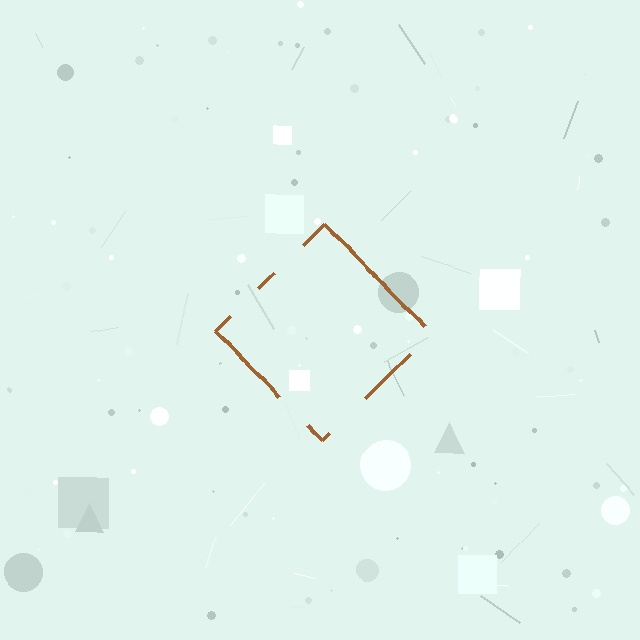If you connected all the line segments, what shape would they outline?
They would outline a diamond.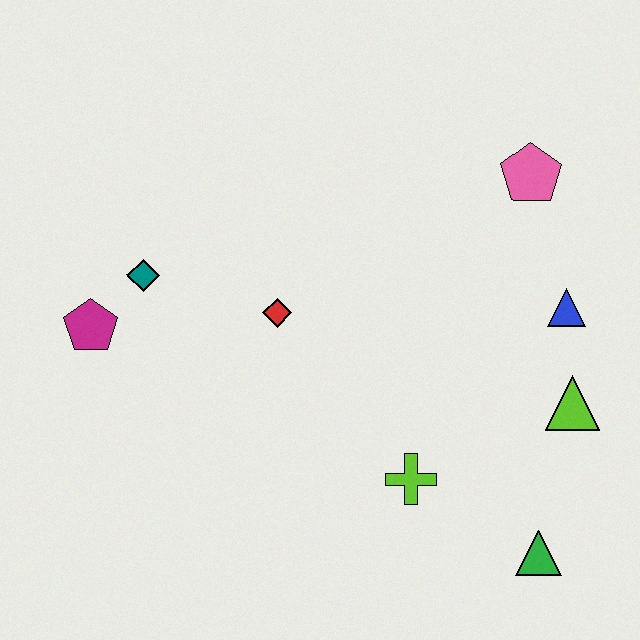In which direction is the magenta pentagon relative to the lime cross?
The magenta pentagon is to the left of the lime cross.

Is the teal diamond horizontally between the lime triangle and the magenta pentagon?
Yes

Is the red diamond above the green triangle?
Yes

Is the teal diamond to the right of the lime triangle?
No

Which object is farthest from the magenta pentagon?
The green triangle is farthest from the magenta pentagon.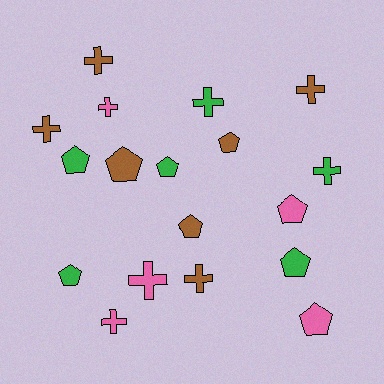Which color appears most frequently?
Brown, with 7 objects.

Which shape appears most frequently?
Pentagon, with 9 objects.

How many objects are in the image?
There are 18 objects.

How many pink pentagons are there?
There are 2 pink pentagons.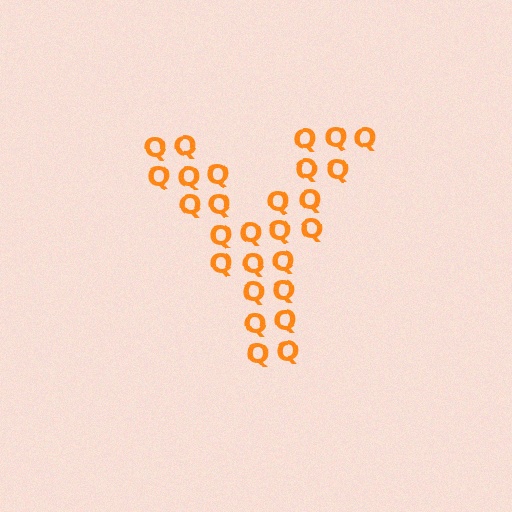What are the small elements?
The small elements are letter Q's.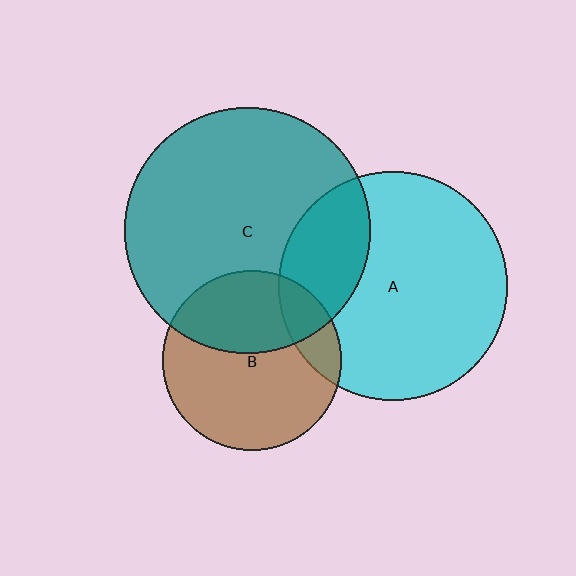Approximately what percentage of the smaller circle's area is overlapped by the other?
Approximately 40%.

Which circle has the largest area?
Circle C (teal).